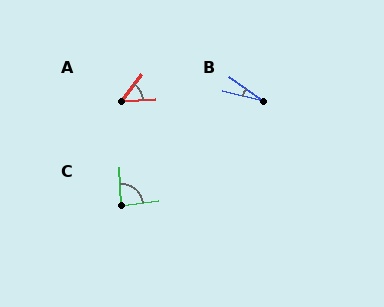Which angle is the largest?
C, at approximately 85 degrees.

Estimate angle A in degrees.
Approximately 50 degrees.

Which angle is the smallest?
B, at approximately 22 degrees.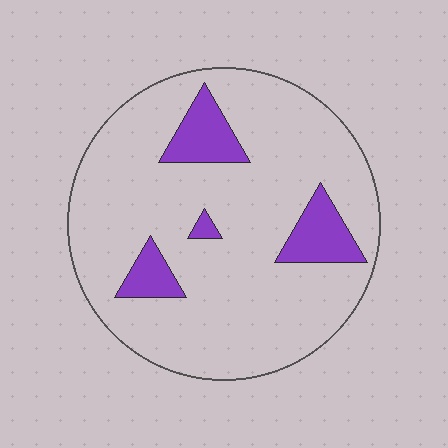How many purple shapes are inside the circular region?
4.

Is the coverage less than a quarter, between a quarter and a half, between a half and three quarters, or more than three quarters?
Less than a quarter.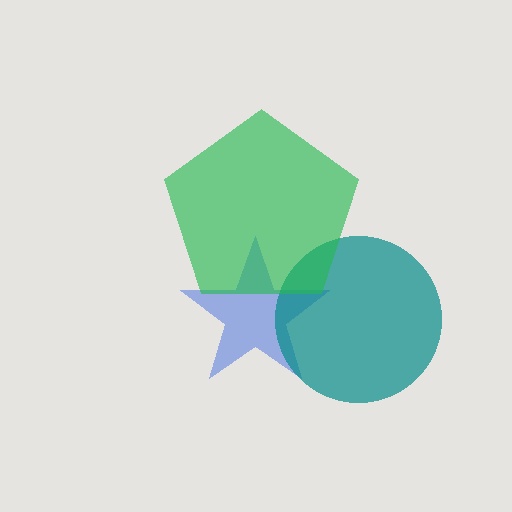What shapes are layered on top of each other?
The layered shapes are: a blue star, a teal circle, a green pentagon.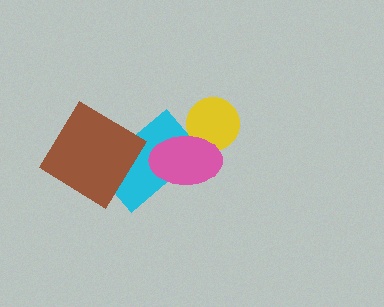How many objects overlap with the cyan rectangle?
2 objects overlap with the cyan rectangle.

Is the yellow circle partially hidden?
Yes, it is partially covered by another shape.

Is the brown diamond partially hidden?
No, no other shape covers it.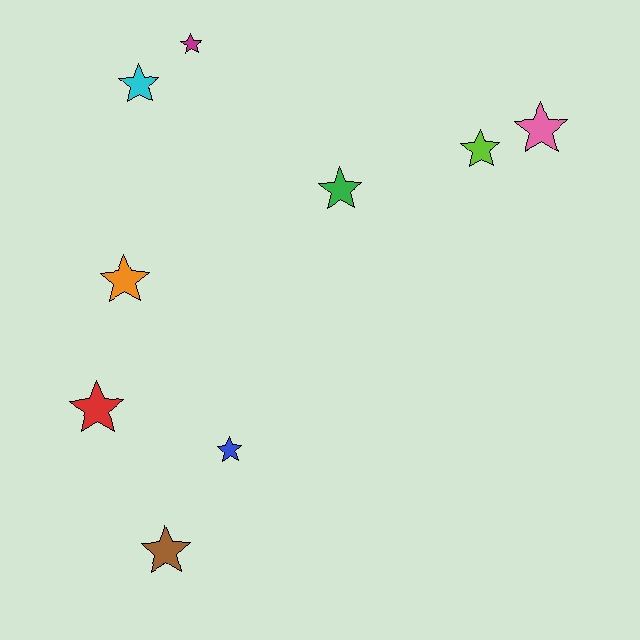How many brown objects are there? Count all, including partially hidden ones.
There is 1 brown object.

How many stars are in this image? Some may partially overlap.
There are 9 stars.